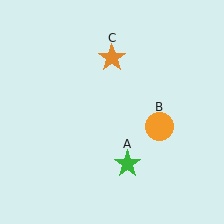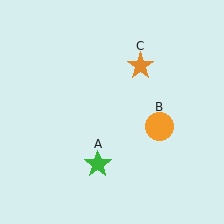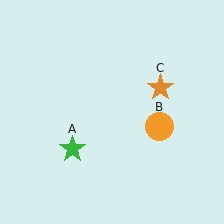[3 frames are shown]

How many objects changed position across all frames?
2 objects changed position: green star (object A), orange star (object C).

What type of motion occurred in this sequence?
The green star (object A), orange star (object C) rotated clockwise around the center of the scene.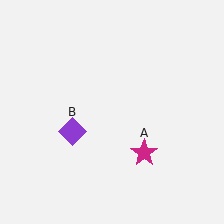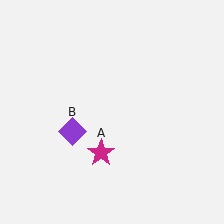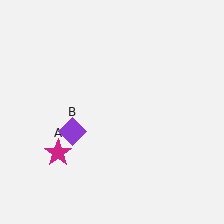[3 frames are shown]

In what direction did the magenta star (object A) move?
The magenta star (object A) moved left.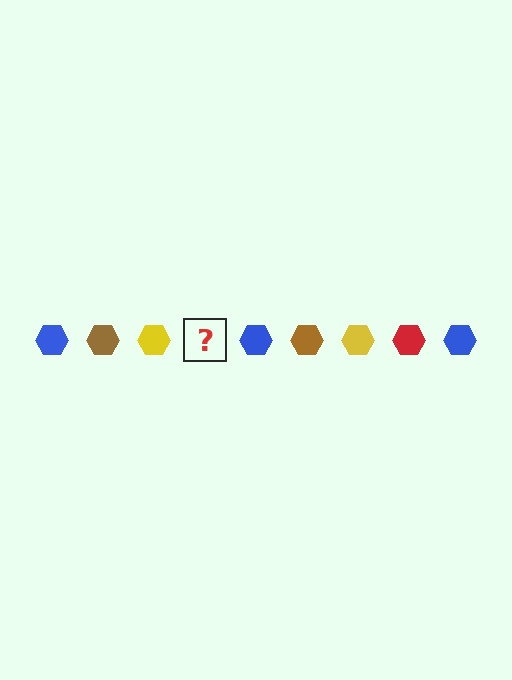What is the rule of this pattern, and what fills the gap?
The rule is that the pattern cycles through blue, brown, yellow, red hexagons. The gap should be filled with a red hexagon.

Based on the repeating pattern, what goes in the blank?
The blank should be a red hexagon.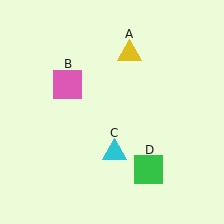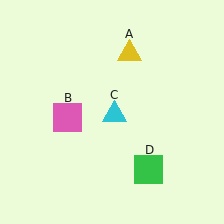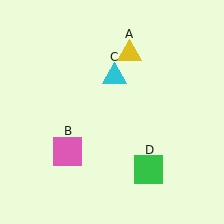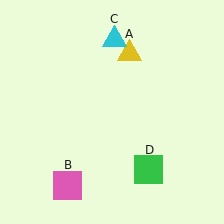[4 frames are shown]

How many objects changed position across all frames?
2 objects changed position: pink square (object B), cyan triangle (object C).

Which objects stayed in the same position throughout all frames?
Yellow triangle (object A) and green square (object D) remained stationary.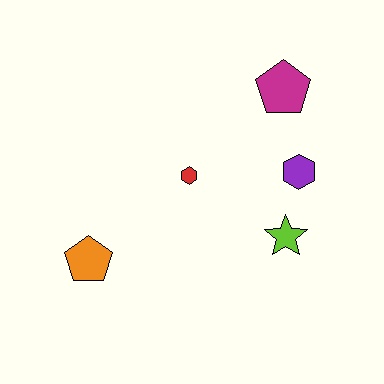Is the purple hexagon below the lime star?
No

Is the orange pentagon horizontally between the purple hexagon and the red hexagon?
No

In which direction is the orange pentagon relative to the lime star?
The orange pentagon is to the left of the lime star.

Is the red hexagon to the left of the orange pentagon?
No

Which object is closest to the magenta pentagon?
The purple hexagon is closest to the magenta pentagon.